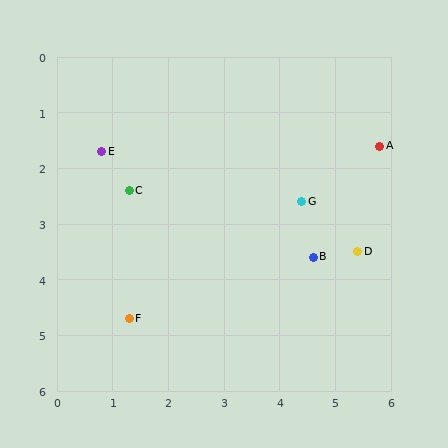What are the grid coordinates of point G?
Point G is at approximately (4.4, 2.6).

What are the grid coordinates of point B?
Point B is at approximately (4.6, 3.6).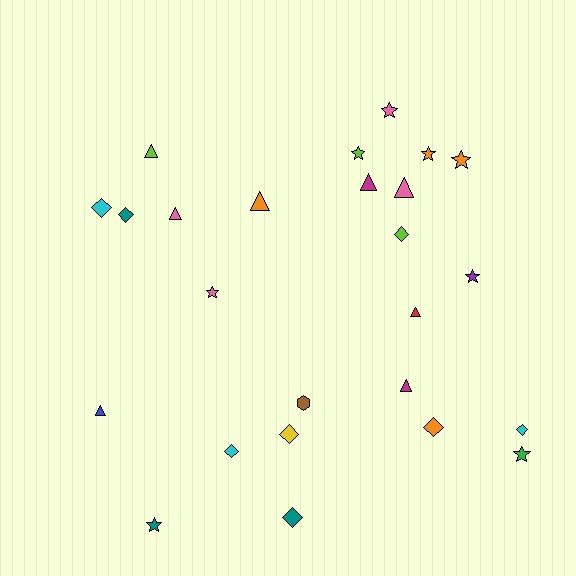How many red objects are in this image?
There is 1 red object.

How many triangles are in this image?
There are 8 triangles.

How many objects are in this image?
There are 25 objects.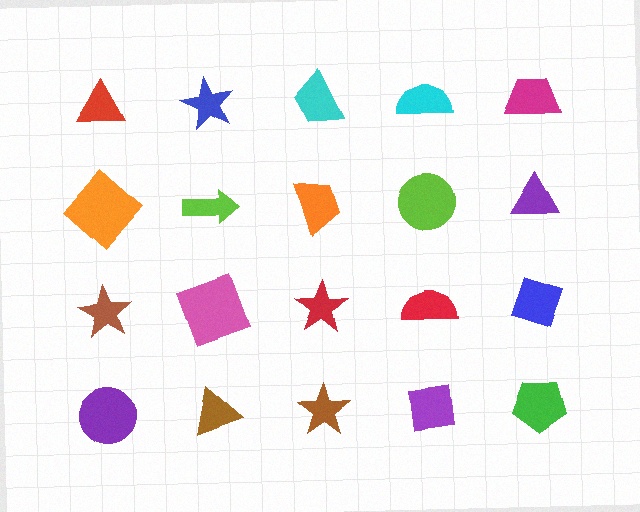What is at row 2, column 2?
A lime arrow.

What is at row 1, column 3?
A cyan trapezoid.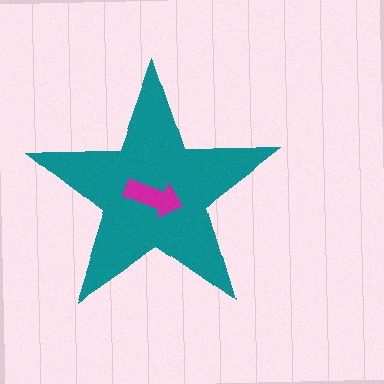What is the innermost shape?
The magenta arrow.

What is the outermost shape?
The teal star.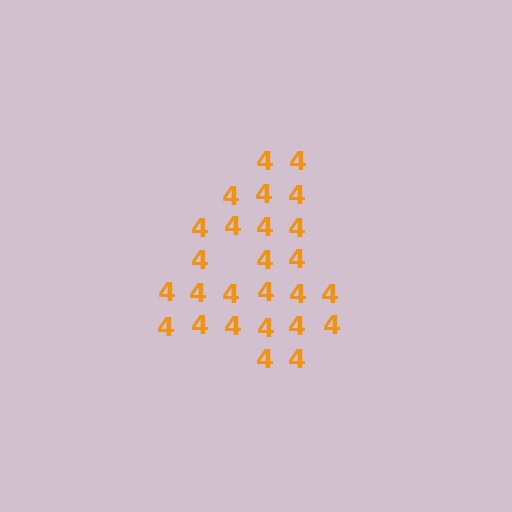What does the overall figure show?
The overall figure shows the digit 4.